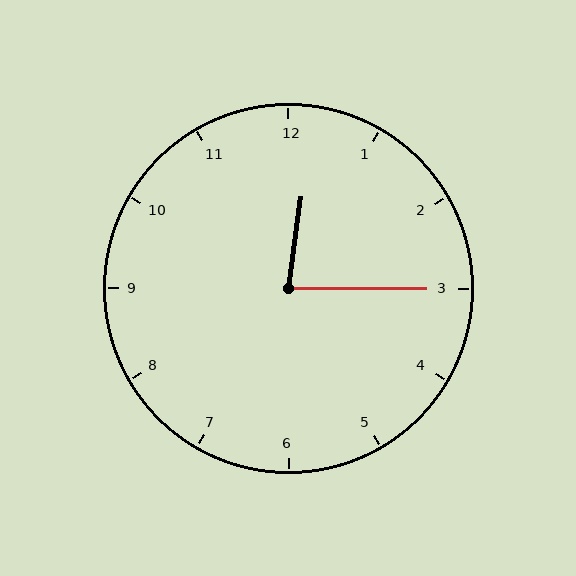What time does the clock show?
12:15.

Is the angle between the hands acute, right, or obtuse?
It is acute.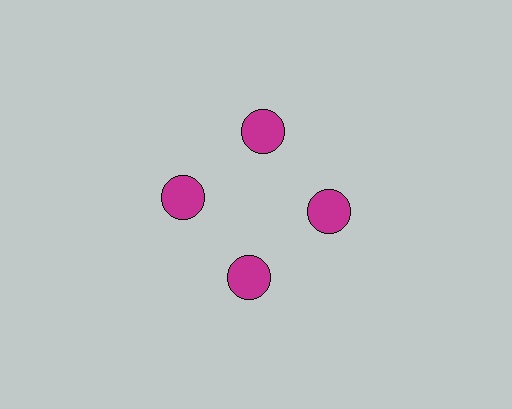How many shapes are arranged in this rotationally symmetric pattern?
There are 4 shapes, arranged in 4 groups of 1.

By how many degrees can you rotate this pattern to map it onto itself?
The pattern maps onto itself every 90 degrees of rotation.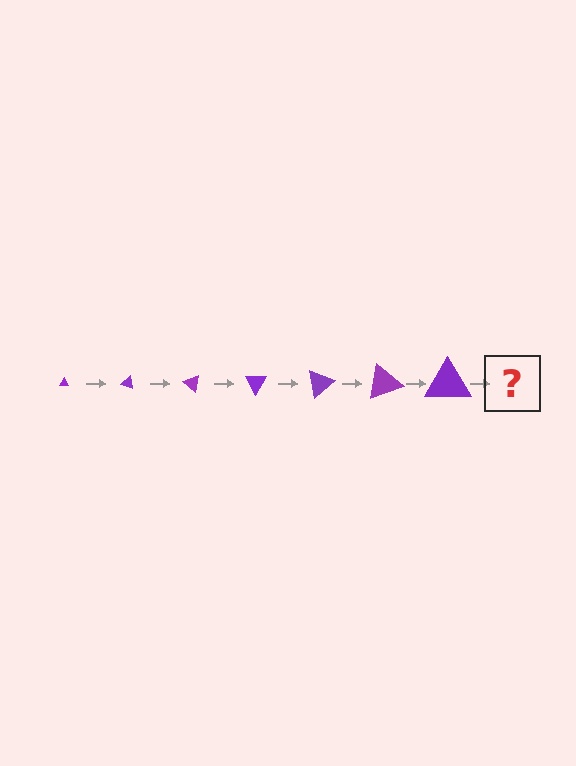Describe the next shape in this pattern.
It should be a triangle, larger than the previous one and rotated 140 degrees from the start.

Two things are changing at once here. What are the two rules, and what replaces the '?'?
The two rules are that the triangle grows larger each step and it rotates 20 degrees each step. The '?' should be a triangle, larger than the previous one and rotated 140 degrees from the start.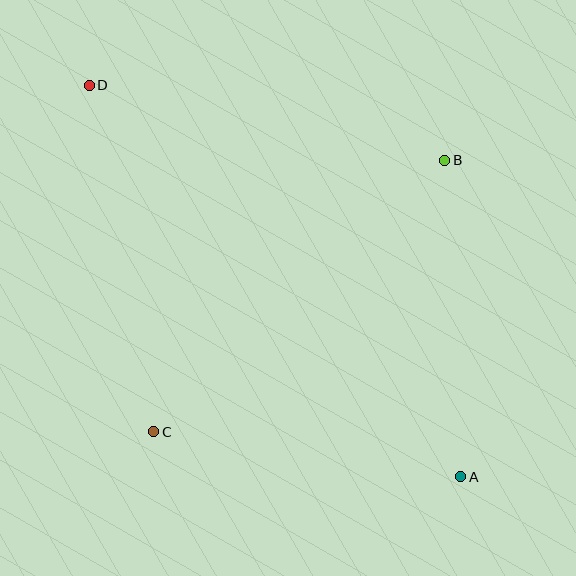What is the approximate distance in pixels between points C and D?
The distance between C and D is approximately 353 pixels.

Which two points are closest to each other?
Points A and C are closest to each other.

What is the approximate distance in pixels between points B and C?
The distance between B and C is approximately 398 pixels.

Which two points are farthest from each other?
Points A and D are farthest from each other.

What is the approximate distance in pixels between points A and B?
The distance between A and B is approximately 317 pixels.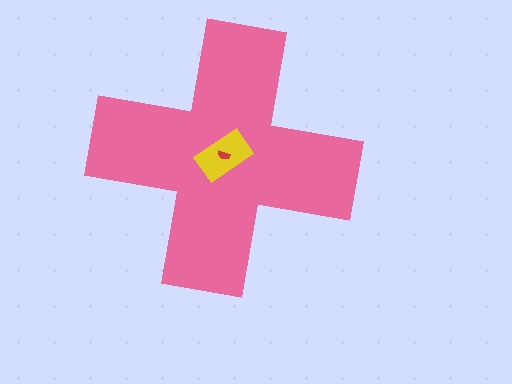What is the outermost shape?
The pink cross.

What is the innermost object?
The red semicircle.